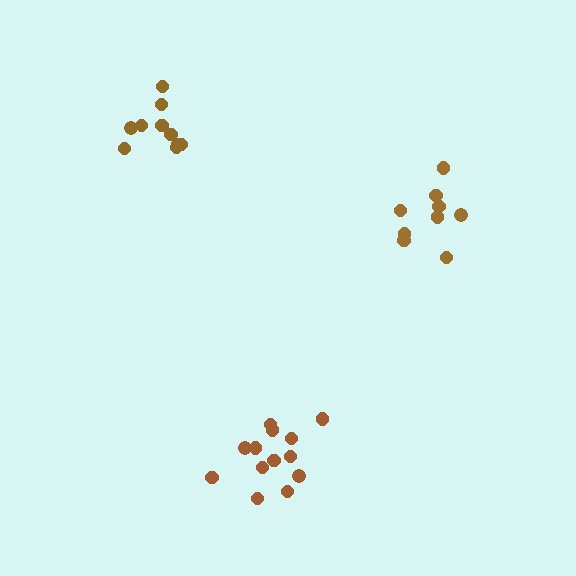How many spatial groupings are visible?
There are 3 spatial groupings.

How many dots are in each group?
Group 1: 10 dots, Group 2: 9 dots, Group 3: 14 dots (33 total).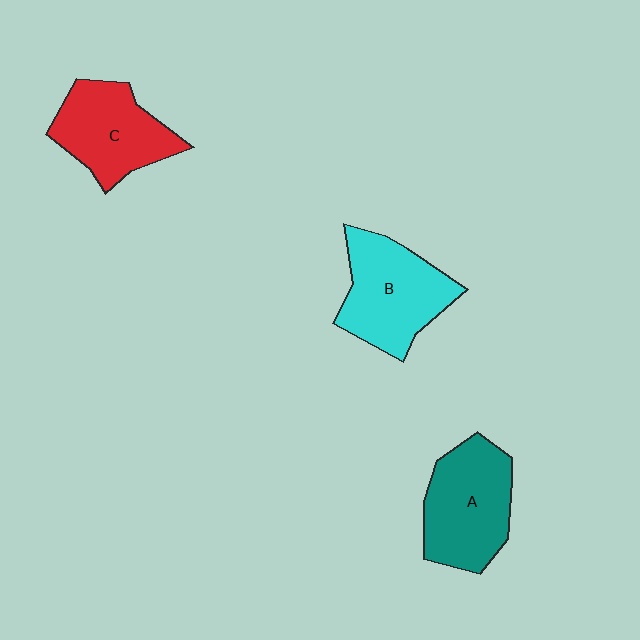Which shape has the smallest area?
Shape C (red).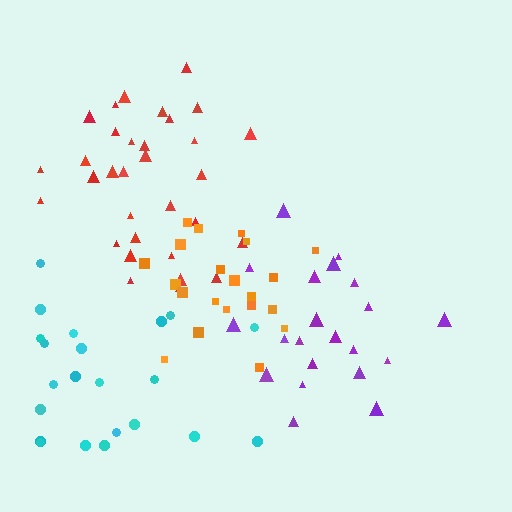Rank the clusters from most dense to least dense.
orange, red, purple, cyan.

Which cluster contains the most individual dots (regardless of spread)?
Red (32).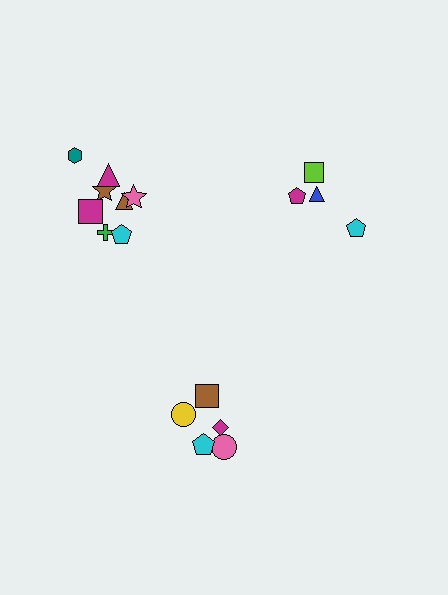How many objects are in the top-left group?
There are 8 objects.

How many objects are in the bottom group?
There are 5 objects.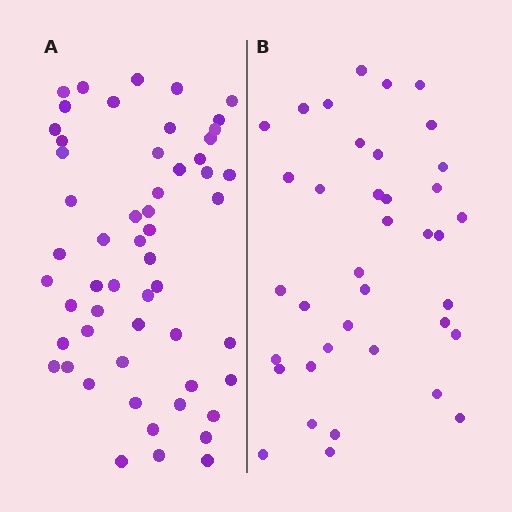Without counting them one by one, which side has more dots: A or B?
Region A (the left region) has more dots.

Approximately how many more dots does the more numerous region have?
Region A has approximately 15 more dots than region B.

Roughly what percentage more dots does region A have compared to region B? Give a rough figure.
About 45% more.